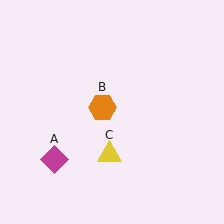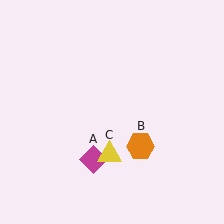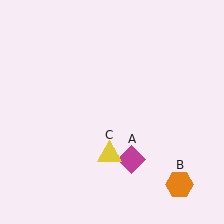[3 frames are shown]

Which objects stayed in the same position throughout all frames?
Yellow triangle (object C) remained stationary.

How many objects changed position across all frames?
2 objects changed position: magenta diamond (object A), orange hexagon (object B).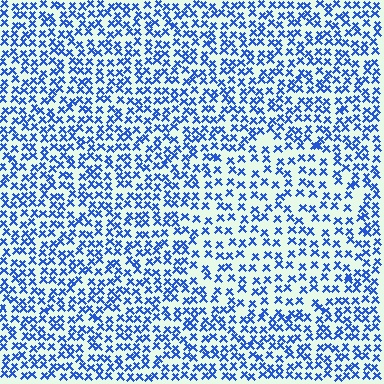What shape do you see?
I see a circle.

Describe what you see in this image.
The image contains small blue elements arranged at two different densities. A circle-shaped region is visible where the elements are less densely packed than the surrounding area.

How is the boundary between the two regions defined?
The boundary is defined by a change in element density (approximately 1.5x ratio). All elements are the same color, size, and shape.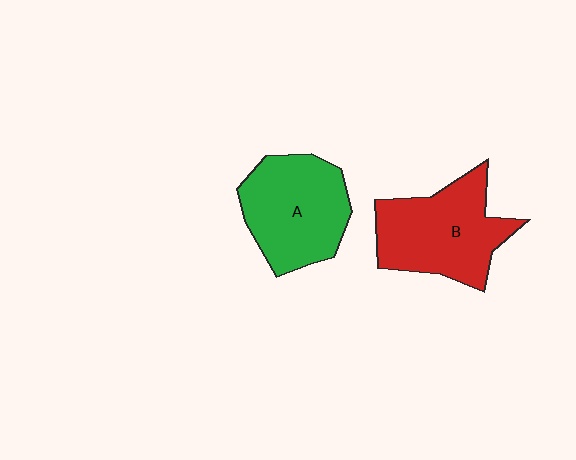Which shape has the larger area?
Shape B (red).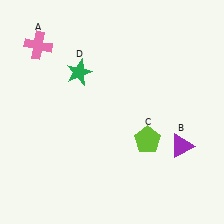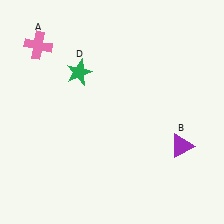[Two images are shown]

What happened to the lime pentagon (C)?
The lime pentagon (C) was removed in Image 2. It was in the bottom-right area of Image 1.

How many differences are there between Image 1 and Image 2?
There is 1 difference between the two images.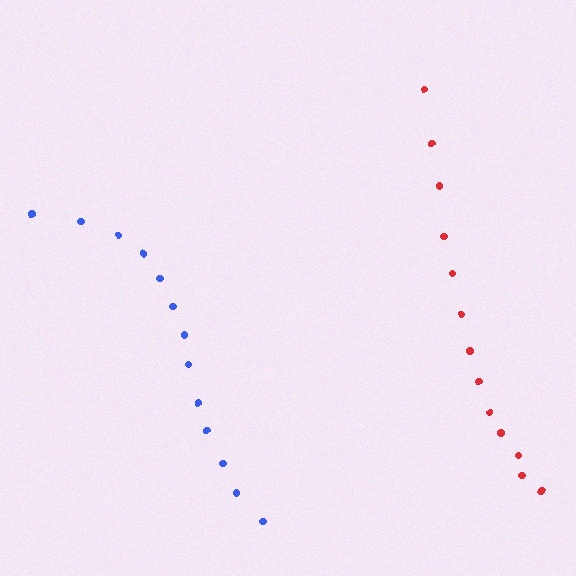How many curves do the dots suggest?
There are 2 distinct paths.